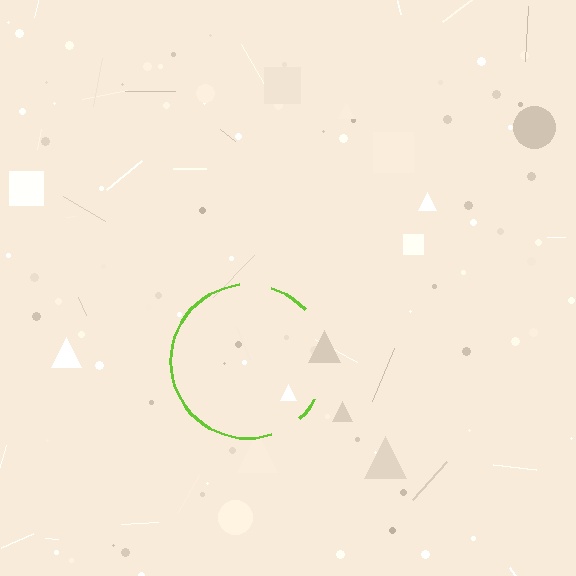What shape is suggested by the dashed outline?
The dashed outline suggests a circle.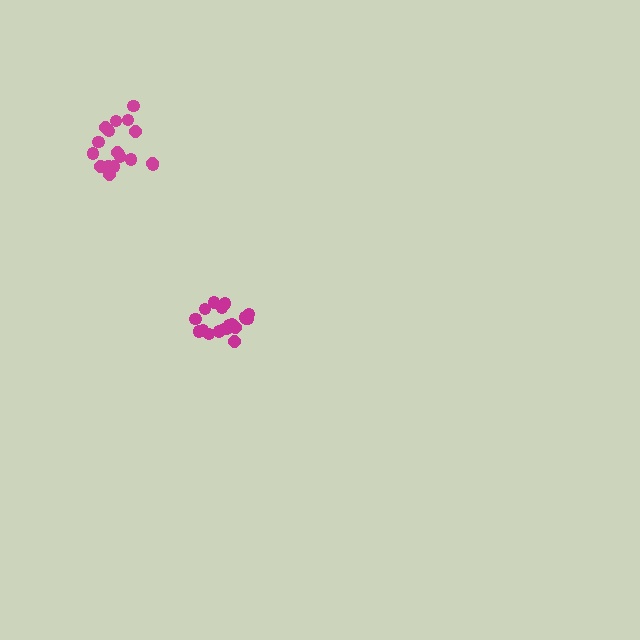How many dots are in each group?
Group 1: 19 dots, Group 2: 17 dots (36 total).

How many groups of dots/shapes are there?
There are 2 groups.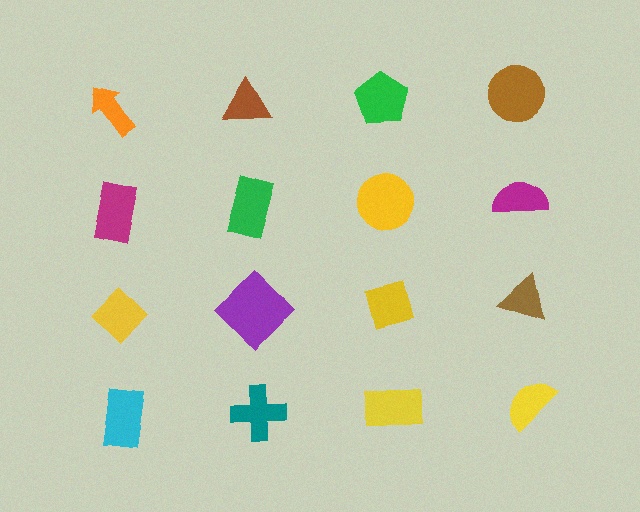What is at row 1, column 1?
An orange arrow.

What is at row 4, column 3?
A yellow rectangle.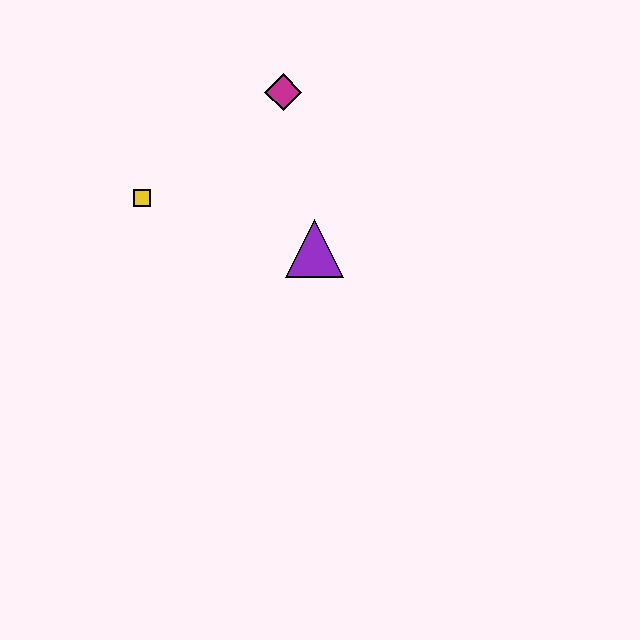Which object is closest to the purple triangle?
The magenta diamond is closest to the purple triangle.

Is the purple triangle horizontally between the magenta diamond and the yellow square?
No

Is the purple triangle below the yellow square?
Yes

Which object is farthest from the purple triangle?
The yellow square is farthest from the purple triangle.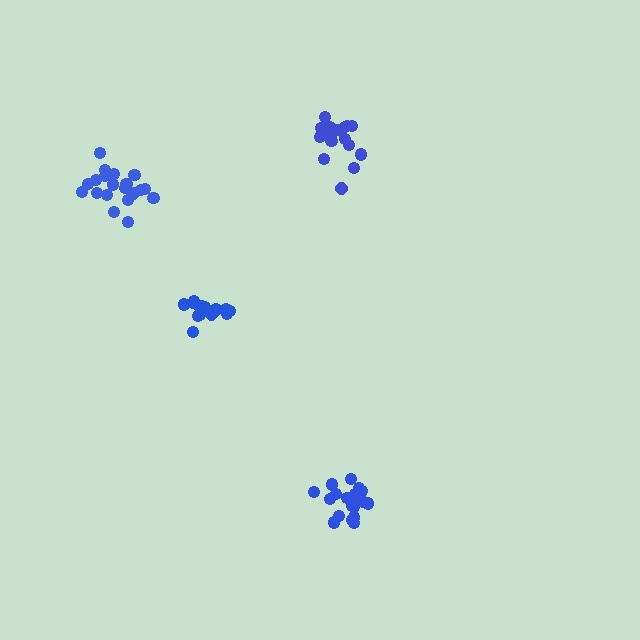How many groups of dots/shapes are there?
There are 4 groups.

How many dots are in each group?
Group 1: 20 dots, Group 2: 15 dots, Group 3: 19 dots, Group 4: 21 dots (75 total).